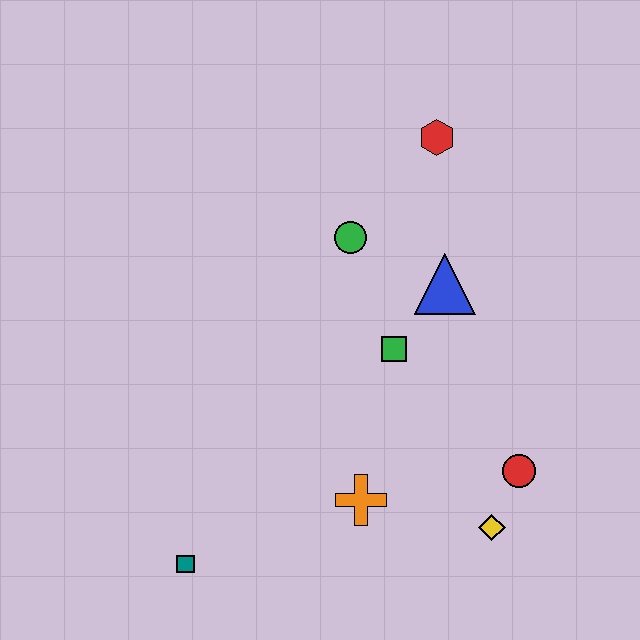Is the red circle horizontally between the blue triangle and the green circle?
No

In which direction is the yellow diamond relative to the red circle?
The yellow diamond is below the red circle.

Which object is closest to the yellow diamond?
The red circle is closest to the yellow diamond.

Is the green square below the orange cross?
No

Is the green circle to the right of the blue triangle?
No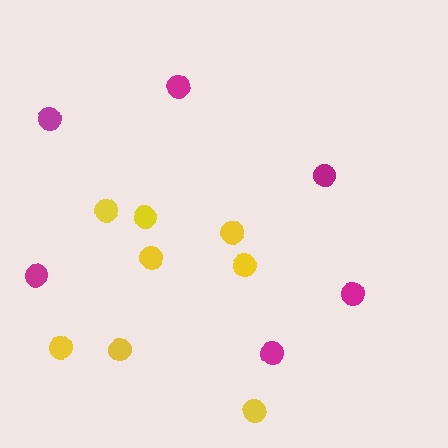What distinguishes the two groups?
There are 2 groups: one group of yellow circles (8) and one group of magenta circles (6).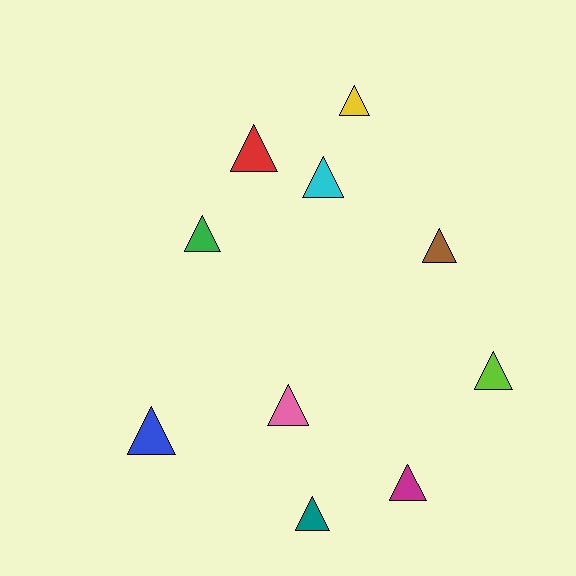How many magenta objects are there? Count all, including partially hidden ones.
There is 1 magenta object.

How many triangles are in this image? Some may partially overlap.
There are 10 triangles.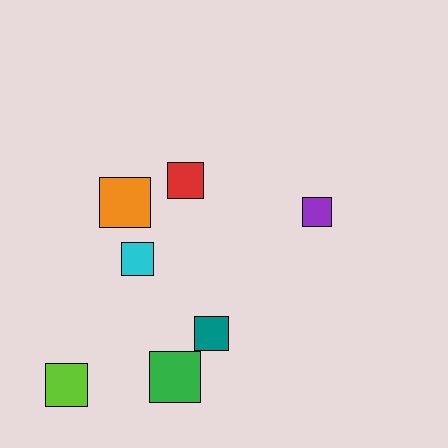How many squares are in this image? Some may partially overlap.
There are 7 squares.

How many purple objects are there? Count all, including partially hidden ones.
There is 1 purple object.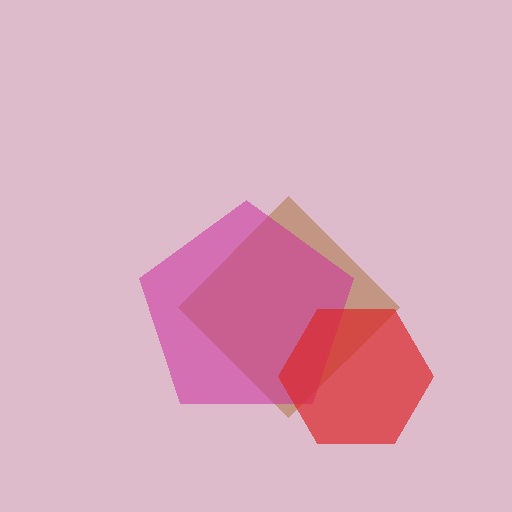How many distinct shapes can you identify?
There are 3 distinct shapes: a brown diamond, a magenta pentagon, a red hexagon.